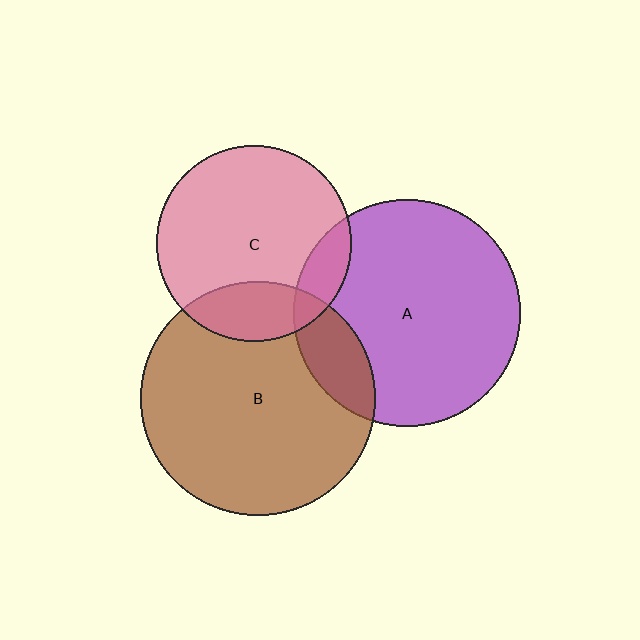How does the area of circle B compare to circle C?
Approximately 1.4 times.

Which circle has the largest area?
Circle B (brown).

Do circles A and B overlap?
Yes.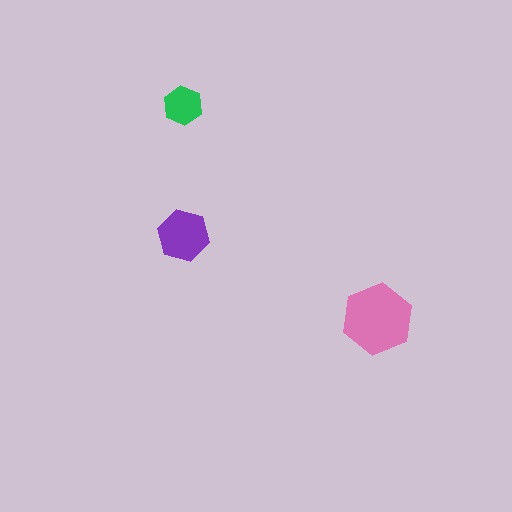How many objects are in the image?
There are 3 objects in the image.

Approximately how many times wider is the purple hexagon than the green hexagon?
About 1.5 times wider.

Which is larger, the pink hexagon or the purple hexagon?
The pink one.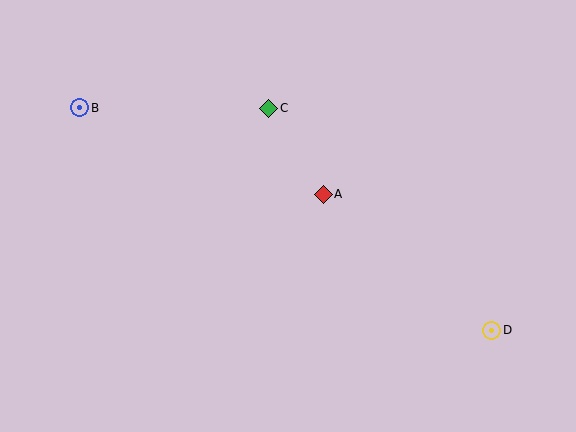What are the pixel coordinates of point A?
Point A is at (323, 194).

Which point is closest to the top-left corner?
Point B is closest to the top-left corner.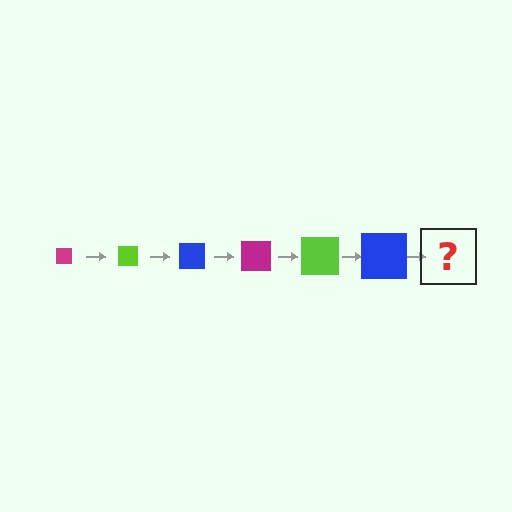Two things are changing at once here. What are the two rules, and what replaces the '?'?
The two rules are that the square grows larger each step and the color cycles through magenta, lime, and blue. The '?' should be a magenta square, larger than the previous one.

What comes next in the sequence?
The next element should be a magenta square, larger than the previous one.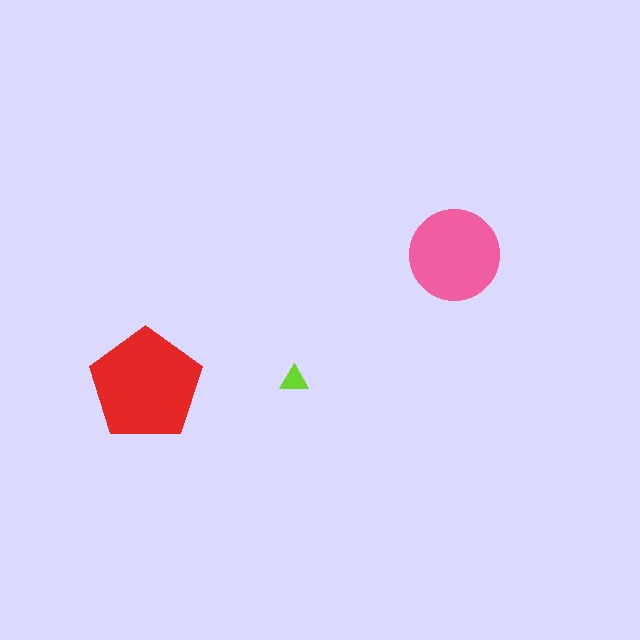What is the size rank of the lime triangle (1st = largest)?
3rd.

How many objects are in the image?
There are 3 objects in the image.